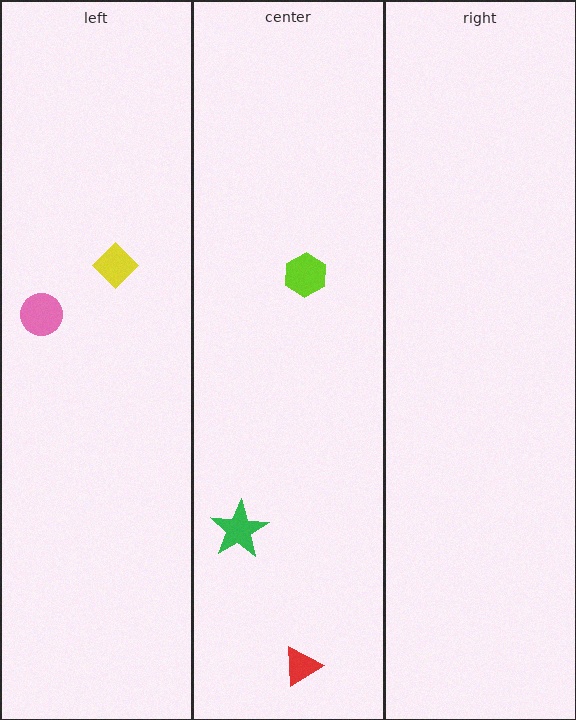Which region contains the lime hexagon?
The center region.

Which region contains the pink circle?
The left region.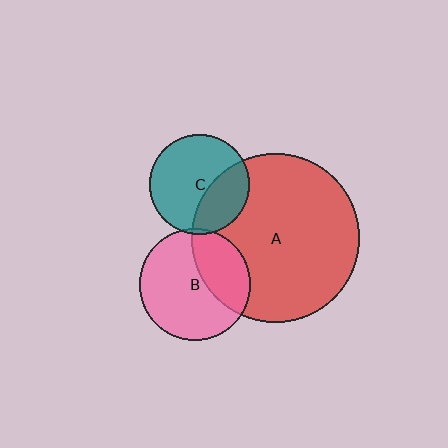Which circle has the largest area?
Circle A (red).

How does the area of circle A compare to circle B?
Approximately 2.3 times.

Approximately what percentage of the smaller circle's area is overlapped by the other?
Approximately 35%.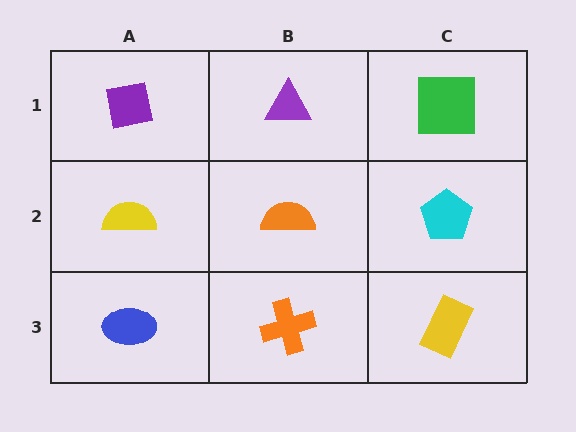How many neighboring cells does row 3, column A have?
2.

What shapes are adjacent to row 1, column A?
A yellow semicircle (row 2, column A), a purple triangle (row 1, column B).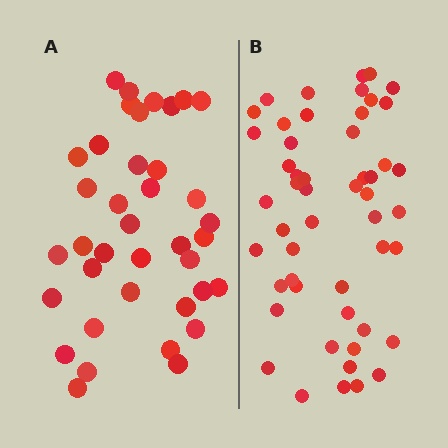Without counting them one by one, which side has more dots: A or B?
Region B (the right region) has more dots.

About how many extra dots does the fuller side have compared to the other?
Region B has approximately 15 more dots than region A.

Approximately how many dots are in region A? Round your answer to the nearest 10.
About 40 dots. (The exact count is 38, which rounds to 40.)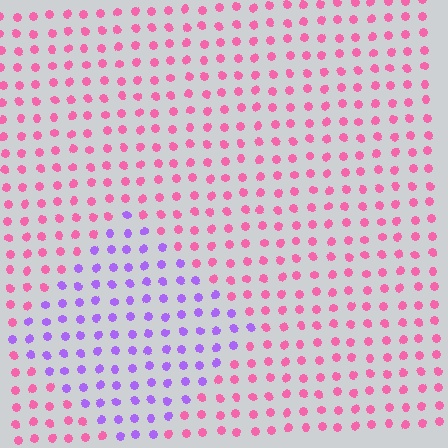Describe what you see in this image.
The image is filled with small pink elements in a uniform arrangement. A diamond-shaped region is visible where the elements are tinted to a slightly different hue, forming a subtle color boundary.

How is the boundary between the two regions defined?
The boundary is defined purely by a slight shift in hue (about 62 degrees). Spacing, size, and orientation are identical on both sides.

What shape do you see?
I see a diamond.